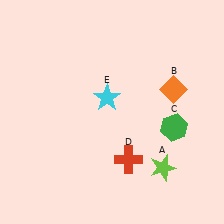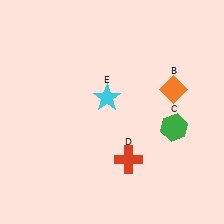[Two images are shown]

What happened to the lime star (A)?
The lime star (A) was removed in Image 2. It was in the bottom-right area of Image 1.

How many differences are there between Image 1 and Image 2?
There is 1 difference between the two images.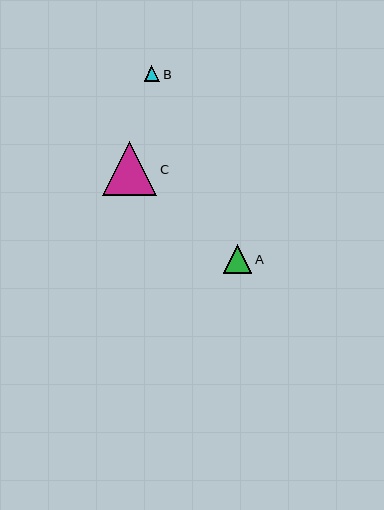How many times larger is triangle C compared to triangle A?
Triangle C is approximately 1.9 times the size of triangle A.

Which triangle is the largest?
Triangle C is the largest with a size of approximately 54 pixels.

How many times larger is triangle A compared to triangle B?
Triangle A is approximately 1.8 times the size of triangle B.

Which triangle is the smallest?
Triangle B is the smallest with a size of approximately 16 pixels.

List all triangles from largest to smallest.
From largest to smallest: C, A, B.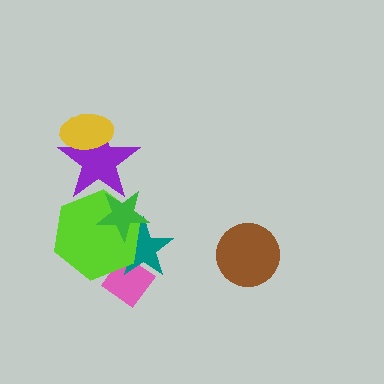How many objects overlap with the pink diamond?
2 objects overlap with the pink diamond.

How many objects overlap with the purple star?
3 objects overlap with the purple star.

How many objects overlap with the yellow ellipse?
1 object overlaps with the yellow ellipse.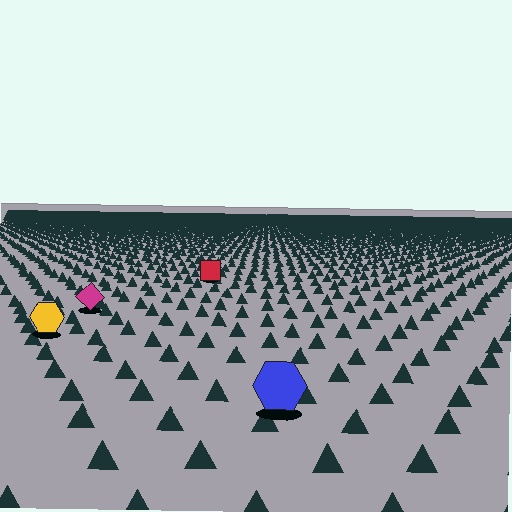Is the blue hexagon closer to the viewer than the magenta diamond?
Yes. The blue hexagon is closer — you can tell from the texture gradient: the ground texture is coarser near it.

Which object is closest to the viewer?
The blue hexagon is closest. The texture marks near it are larger and more spread out.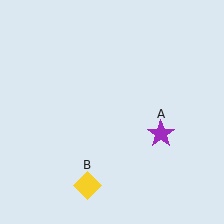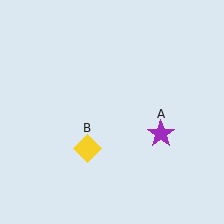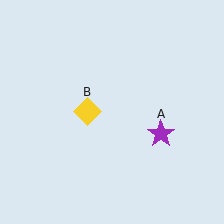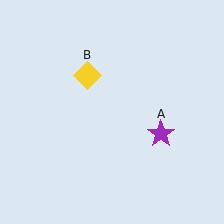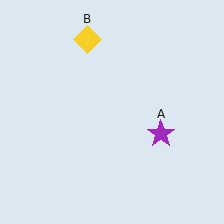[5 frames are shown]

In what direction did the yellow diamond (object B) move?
The yellow diamond (object B) moved up.